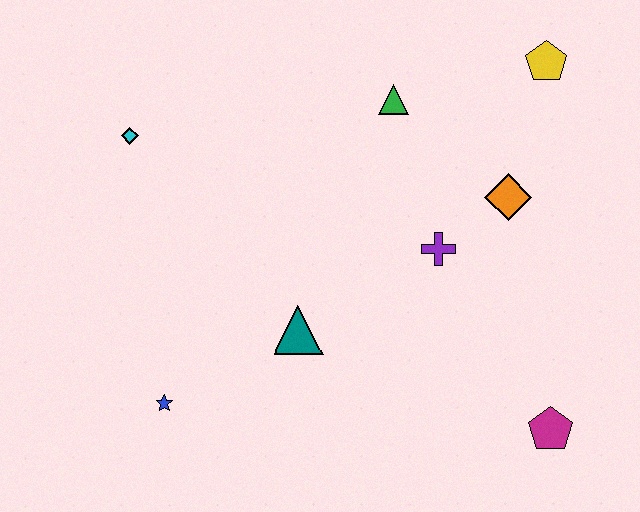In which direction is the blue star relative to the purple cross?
The blue star is to the left of the purple cross.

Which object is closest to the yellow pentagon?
The orange diamond is closest to the yellow pentagon.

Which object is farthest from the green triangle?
The blue star is farthest from the green triangle.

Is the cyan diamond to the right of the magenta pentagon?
No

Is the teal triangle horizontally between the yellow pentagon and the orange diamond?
No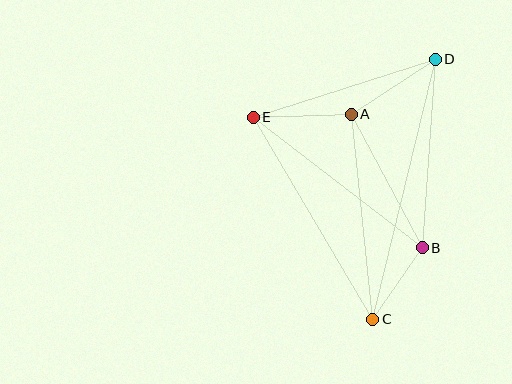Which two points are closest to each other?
Points B and C are closest to each other.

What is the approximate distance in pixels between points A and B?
The distance between A and B is approximately 151 pixels.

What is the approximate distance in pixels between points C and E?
The distance between C and E is approximately 235 pixels.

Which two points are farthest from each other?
Points C and D are farthest from each other.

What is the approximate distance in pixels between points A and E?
The distance between A and E is approximately 98 pixels.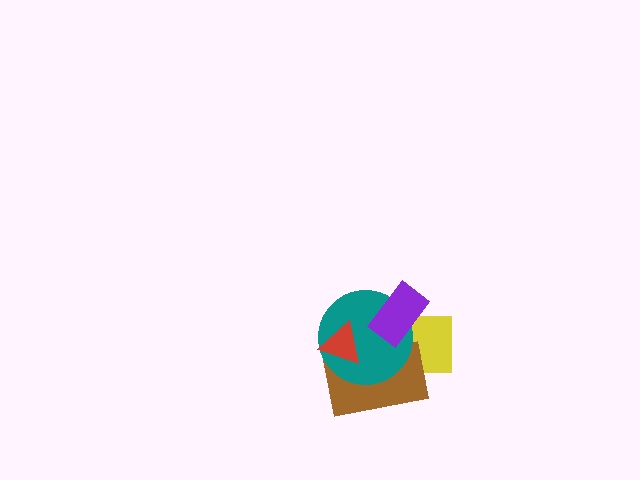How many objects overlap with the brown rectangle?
4 objects overlap with the brown rectangle.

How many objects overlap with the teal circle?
4 objects overlap with the teal circle.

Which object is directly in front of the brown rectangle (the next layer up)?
The teal circle is directly in front of the brown rectangle.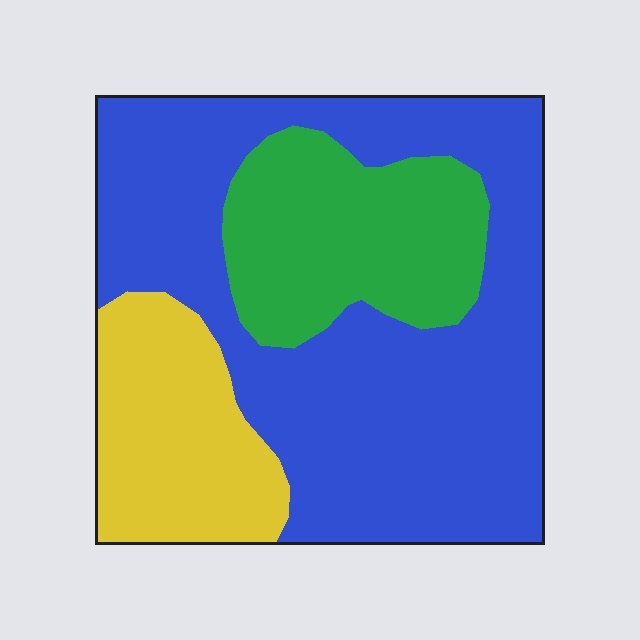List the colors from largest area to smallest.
From largest to smallest: blue, green, yellow.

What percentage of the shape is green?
Green takes up about one fifth (1/5) of the shape.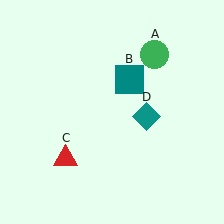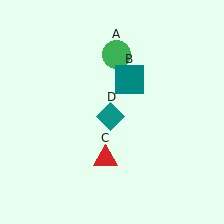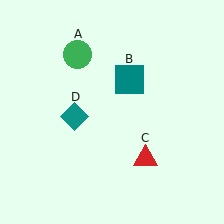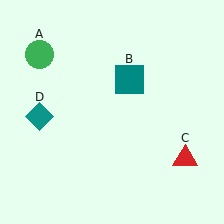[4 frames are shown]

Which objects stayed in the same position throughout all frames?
Teal square (object B) remained stationary.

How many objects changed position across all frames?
3 objects changed position: green circle (object A), red triangle (object C), teal diamond (object D).